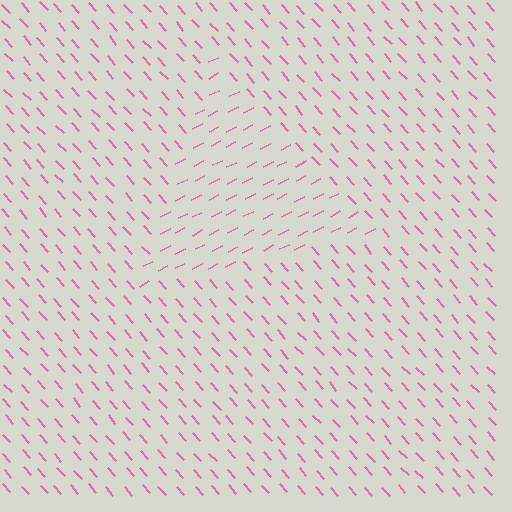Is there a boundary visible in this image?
Yes, there is a texture boundary formed by a change in line orientation.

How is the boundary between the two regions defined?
The boundary is defined purely by a change in line orientation (approximately 75 degrees difference). All lines are the same color and thickness.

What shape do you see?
I see a triangle.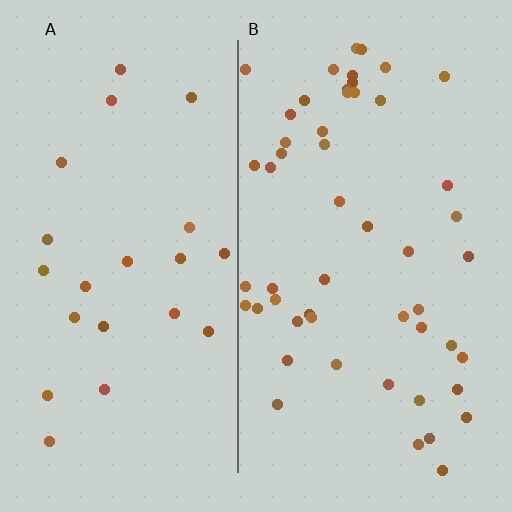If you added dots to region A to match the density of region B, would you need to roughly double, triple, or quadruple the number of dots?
Approximately double.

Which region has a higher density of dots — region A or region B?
B (the right).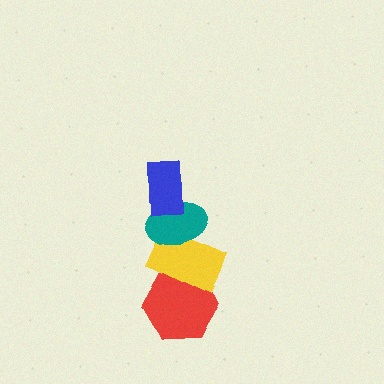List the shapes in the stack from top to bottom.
From top to bottom: the blue rectangle, the teal ellipse, the yellow rectangle, the red hexagon.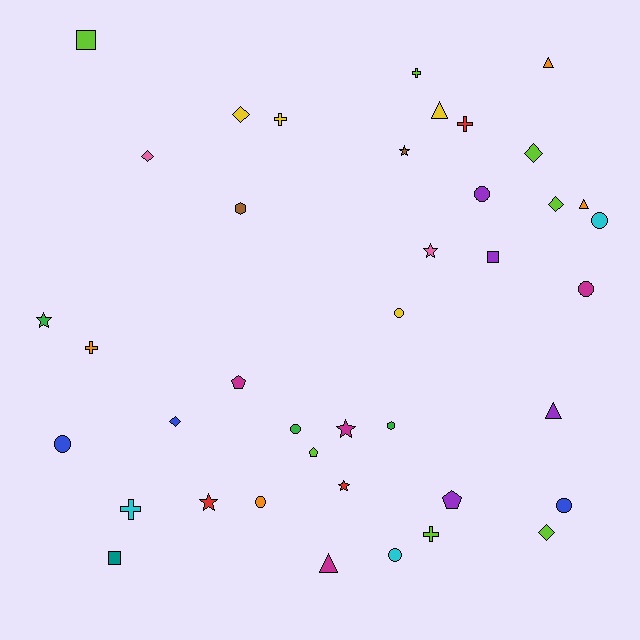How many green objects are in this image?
There are 3 green objects.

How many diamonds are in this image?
There are 6 diamonds.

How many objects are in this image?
There are 40 objects.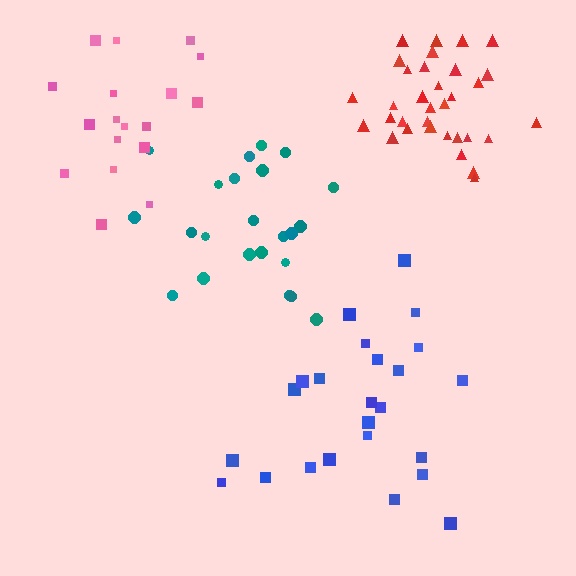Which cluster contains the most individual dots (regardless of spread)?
Red (34).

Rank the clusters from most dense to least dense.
red, teal, blue, pink.